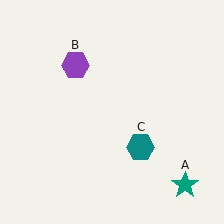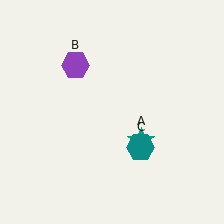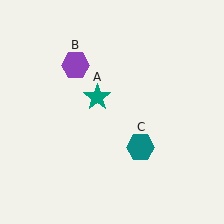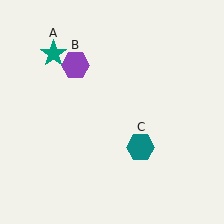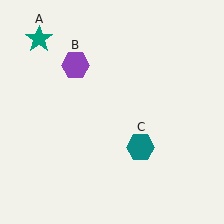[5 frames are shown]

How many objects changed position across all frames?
1 object changed position: teal star (object A).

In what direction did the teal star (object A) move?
The teal star (object A) moved up and to the left.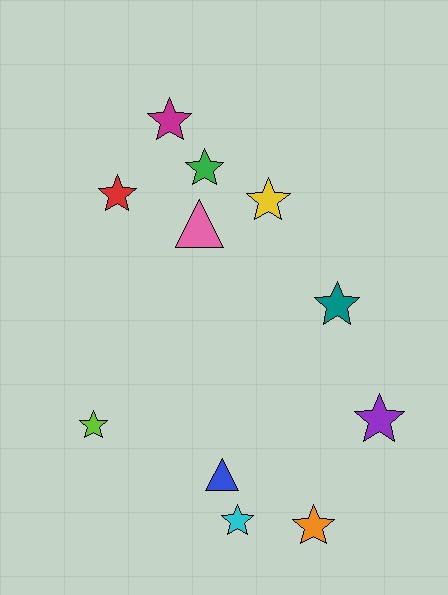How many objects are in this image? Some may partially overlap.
There are 11 objects.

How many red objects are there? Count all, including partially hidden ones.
There is 1 red object.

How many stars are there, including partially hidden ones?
There are 9 stars.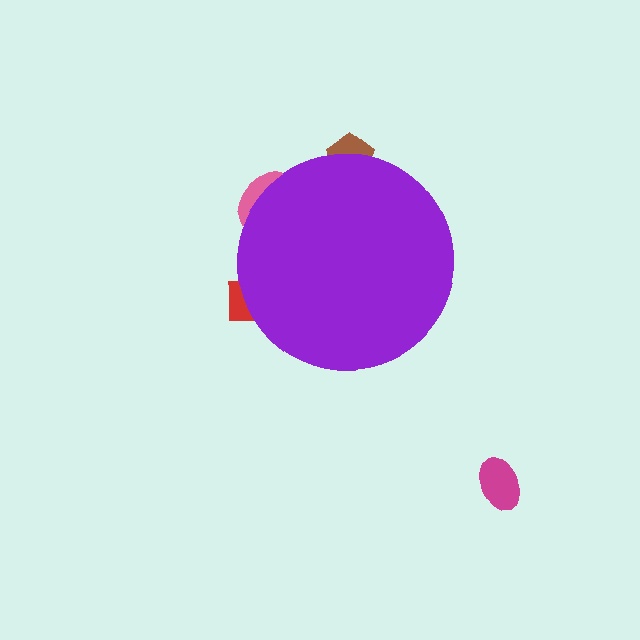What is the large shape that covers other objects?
A purple circle.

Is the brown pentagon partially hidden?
Yes, the brown pentagon is partially hidden behind the purple circle.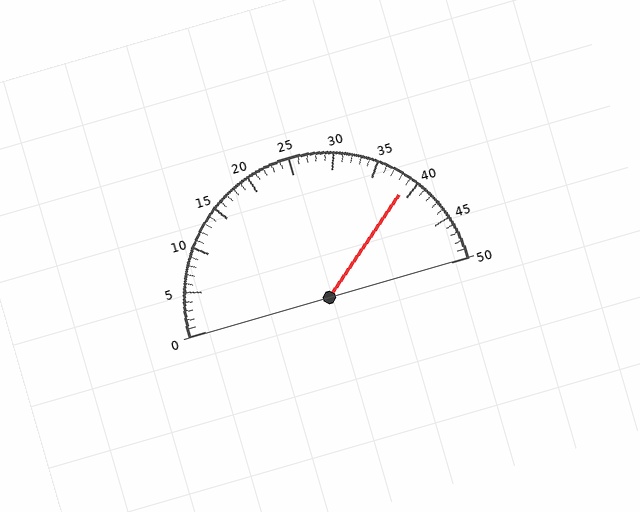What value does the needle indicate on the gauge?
The needle indicates approximately 39.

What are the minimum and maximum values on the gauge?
The gauge ranges from 0 to 50.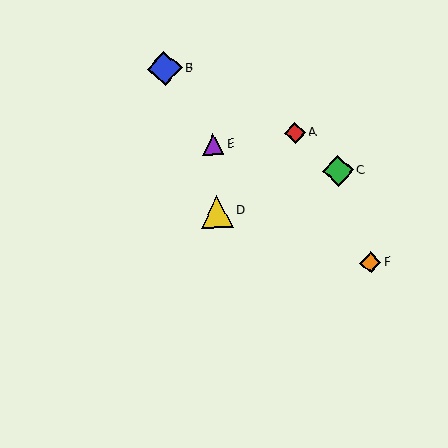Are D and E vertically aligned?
Yes, both are at x≈217.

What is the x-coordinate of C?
Object C is at x≈338.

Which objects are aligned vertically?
Objects D, E are aligned vertically.